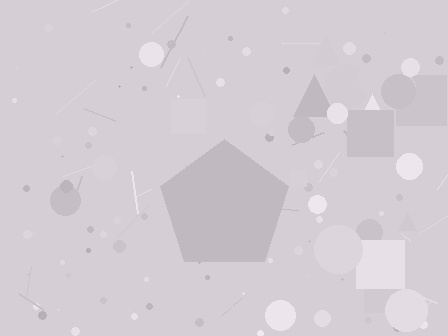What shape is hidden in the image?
A pentagon is hidden in the image.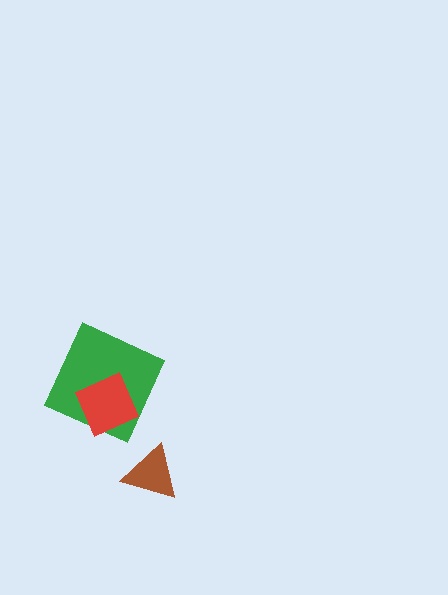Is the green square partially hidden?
Yes, it is partially covered by another shape.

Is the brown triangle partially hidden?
No, no other shape covers it.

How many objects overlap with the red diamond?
1 object overlaps with the red diamond.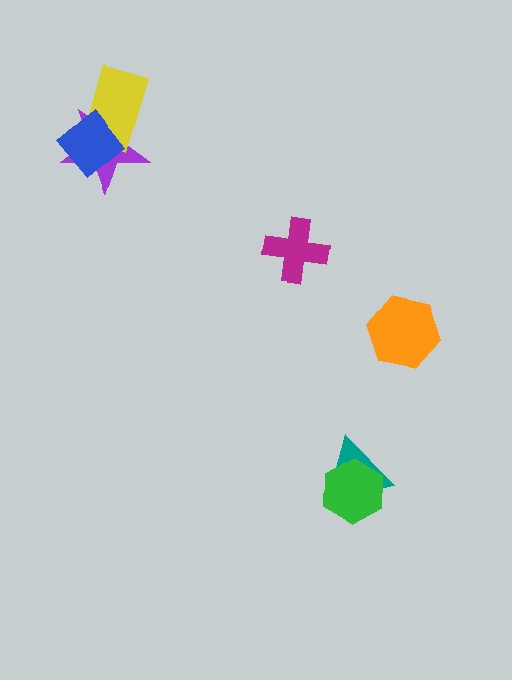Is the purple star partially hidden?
Yes, it is partially covered by another shape.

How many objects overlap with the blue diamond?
2 objects overlap with the blue diamond.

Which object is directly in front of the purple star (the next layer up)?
The yellow rectangle is directly in front of the purple star.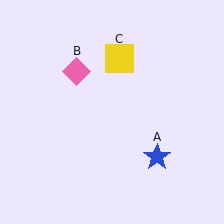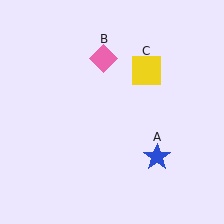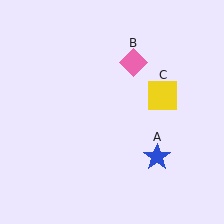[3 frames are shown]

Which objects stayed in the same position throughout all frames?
Blue star (object A) remained stationary.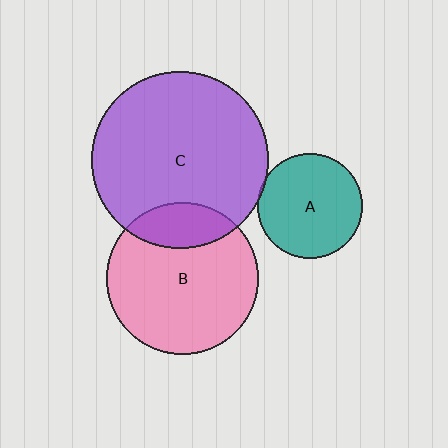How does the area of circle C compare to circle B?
Approximately 1.4 times.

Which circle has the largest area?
Circle C (purple).